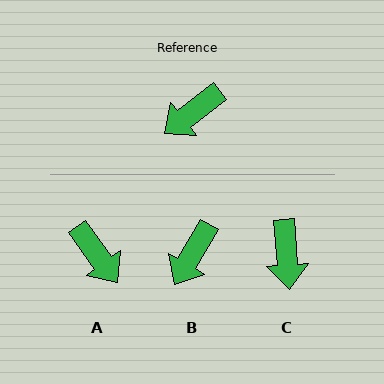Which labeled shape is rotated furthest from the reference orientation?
A, about 88 degrees away.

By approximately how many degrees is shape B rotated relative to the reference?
Approximately 22 degrees counter-clockwise.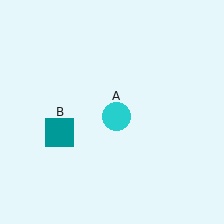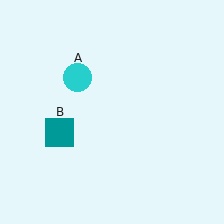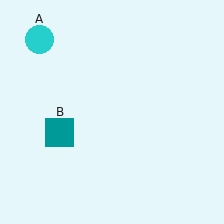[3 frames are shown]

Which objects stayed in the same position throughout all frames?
Teal square (object B) remained stationary.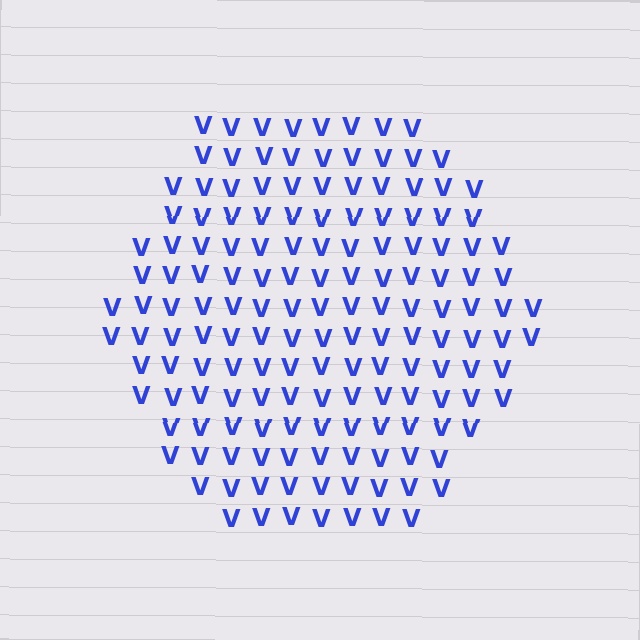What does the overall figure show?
The overall figure shows a hexagon.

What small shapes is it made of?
It is made of small letter V's.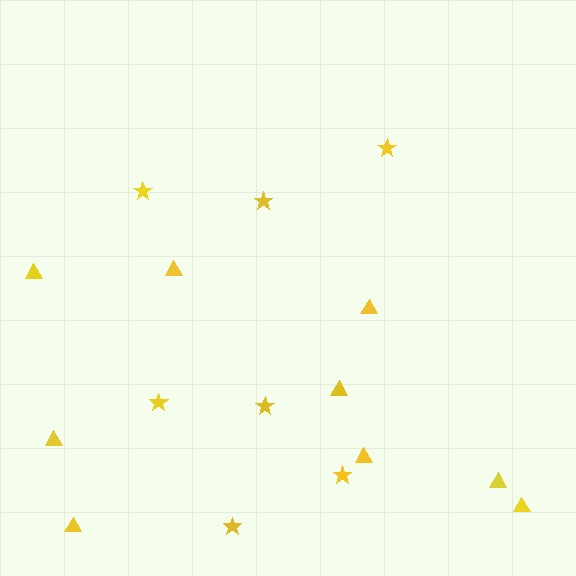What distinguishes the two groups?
There are 2 groups: one group of stars (7) and one group of triangles (9).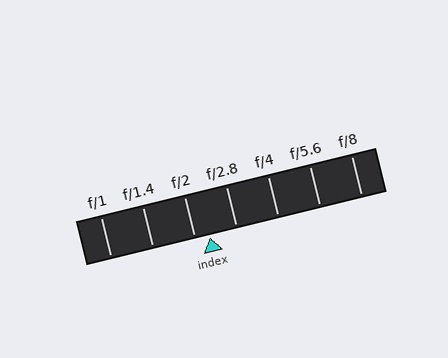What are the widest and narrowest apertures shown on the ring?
The widest aperture shown is f/1 and the narrowest is f/8.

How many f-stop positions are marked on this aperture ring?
There are 7 f-stop positions marked.